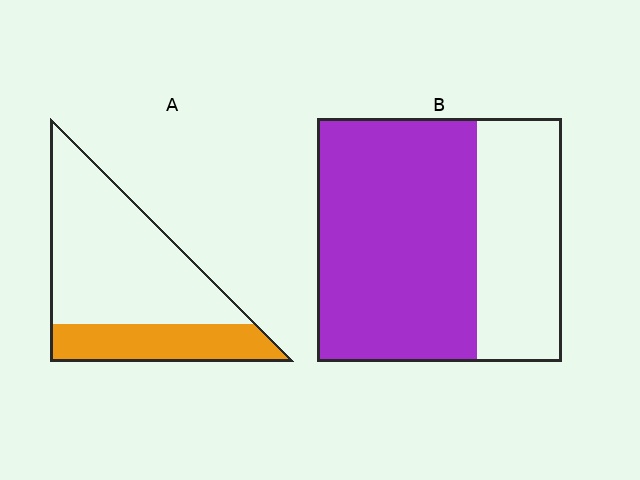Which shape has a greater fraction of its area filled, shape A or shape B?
Shape B.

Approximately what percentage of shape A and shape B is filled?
A is approximately 30% and B is approximately 65%.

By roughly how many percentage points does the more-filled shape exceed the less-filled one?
By roughly 35 percentage points (B over A).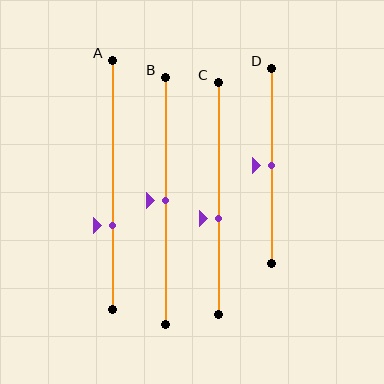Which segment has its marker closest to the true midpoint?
Segment B has its marker closest to the true midpoint.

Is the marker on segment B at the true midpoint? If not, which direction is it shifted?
Yes, the marker on segment B is at the true midpoint.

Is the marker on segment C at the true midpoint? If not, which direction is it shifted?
No, the marker on segment C is shifted downward by about 9% of the segment length.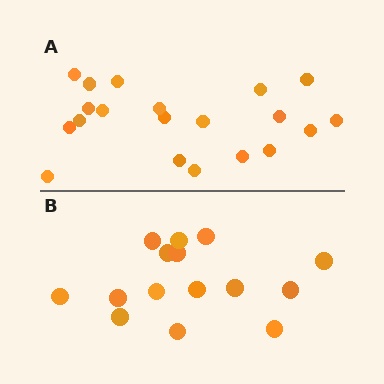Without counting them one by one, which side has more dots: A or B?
Region A (the top region) has more dots.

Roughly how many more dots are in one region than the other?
Region A has about 5 more dots than region B.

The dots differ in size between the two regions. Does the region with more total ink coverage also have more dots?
No. Region B has more total ink coverage because its dots are larger, but region A actually contains more individual dots. Total area can be misleading — the number of items is what matters here.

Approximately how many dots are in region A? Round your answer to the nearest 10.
About 20 dots.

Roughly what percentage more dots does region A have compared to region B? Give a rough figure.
About 35% more.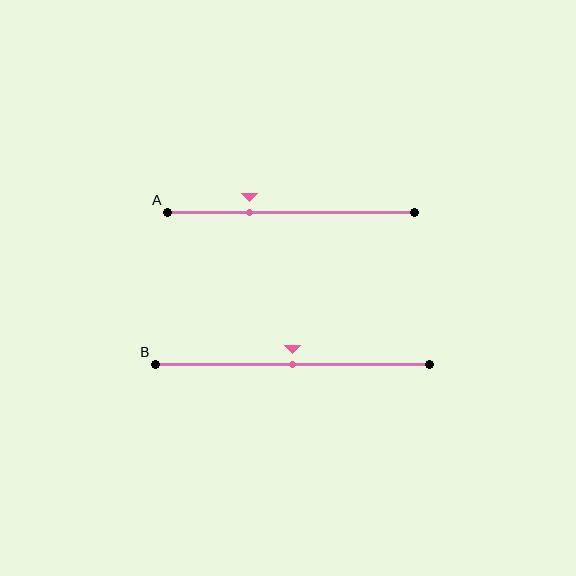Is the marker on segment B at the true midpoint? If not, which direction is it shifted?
Yes, the marker on segment B is at the true midpoint.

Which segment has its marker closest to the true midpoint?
Segment B has its marker closest to the true midpoint.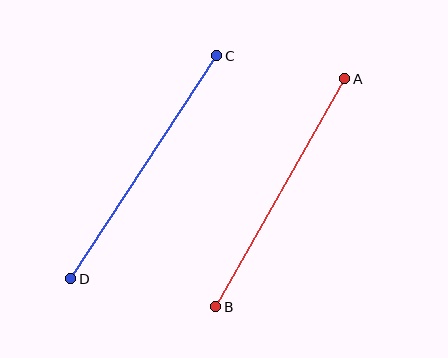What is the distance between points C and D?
The distance is approximately 267 pixels.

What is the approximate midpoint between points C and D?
The midpoint is at approximately (144, 167) pixels.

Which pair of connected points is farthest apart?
Points C and D are farthest apart.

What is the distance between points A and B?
The distance is approximately 262 pixels.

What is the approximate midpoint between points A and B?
The midpoint is at approximately (280, 193) pixels.